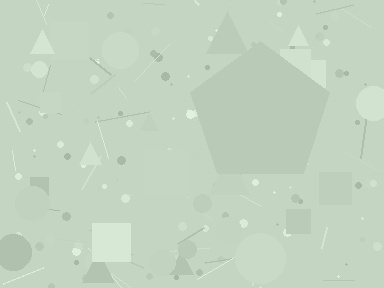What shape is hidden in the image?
A pentagon is hidden in the image.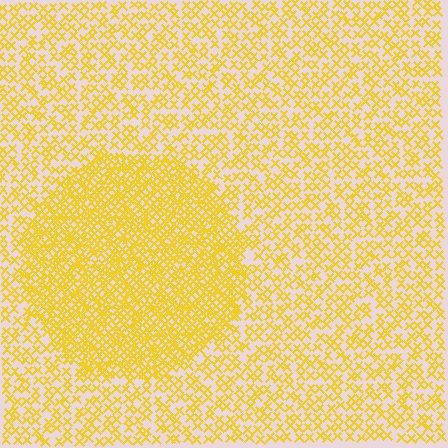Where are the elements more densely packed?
The elements are more densely packed inside the circle boundary.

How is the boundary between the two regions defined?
The boundary is defined by a change in element density (approximately 2.1x ratio). All elements are the same color, size, and shape.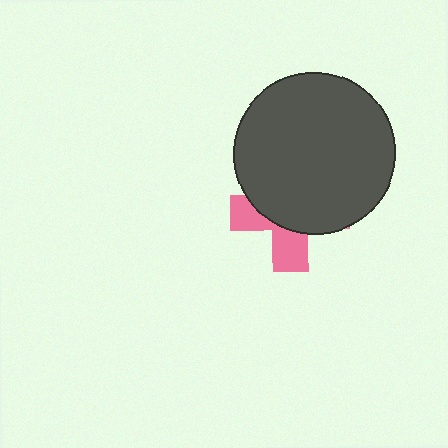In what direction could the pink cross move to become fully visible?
The pink cross could move down. That would shift it out from behind the dark gray circle entirely.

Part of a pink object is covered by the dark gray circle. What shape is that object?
It is a cross.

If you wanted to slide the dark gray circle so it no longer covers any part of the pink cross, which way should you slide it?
Slide it up — that is the most direct way to separate the two shapes.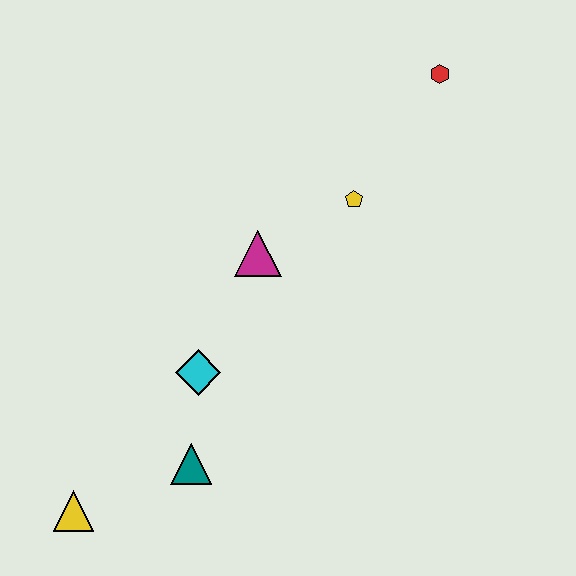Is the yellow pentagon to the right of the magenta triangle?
Yes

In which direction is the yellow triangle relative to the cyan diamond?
The yellow triangle is below the cyan diamond.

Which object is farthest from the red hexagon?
The yellow triangle is farthest from the red hexagon.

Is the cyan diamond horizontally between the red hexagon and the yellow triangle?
Yes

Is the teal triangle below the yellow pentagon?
Yes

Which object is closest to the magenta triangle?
The yellow pentagon is closest to the magenta triangle.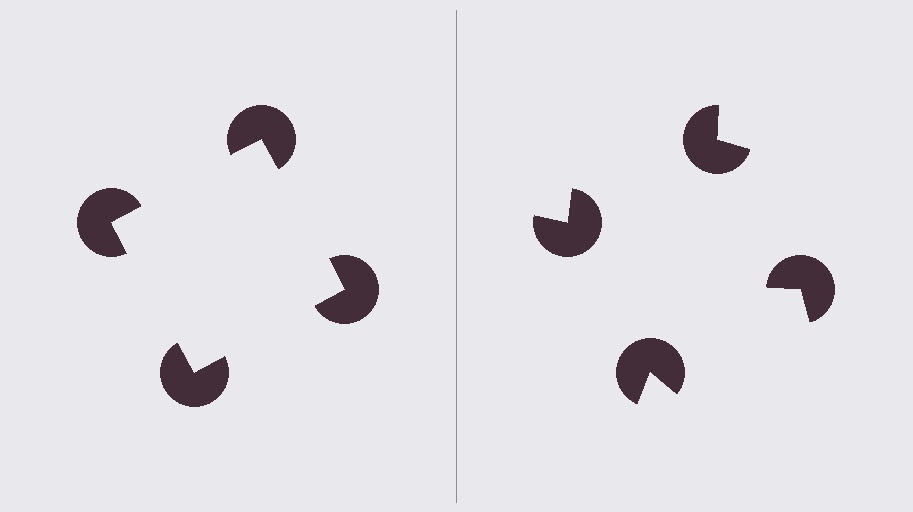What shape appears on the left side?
An illusory square.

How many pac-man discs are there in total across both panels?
8 — 4 on each side.